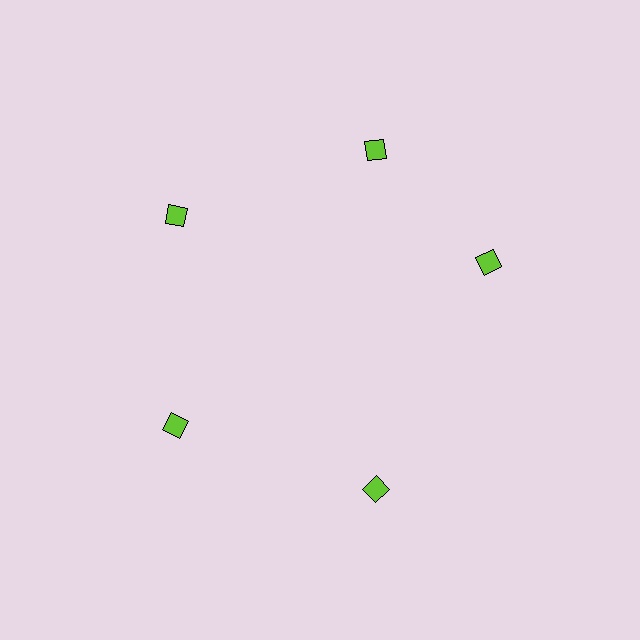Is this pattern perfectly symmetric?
No. The 5 lime diamonds are arranged in a ring, but one element near the 3 o'clock position is rotated out of alignment along the ring, breaking the 5-fold rotational symmetry.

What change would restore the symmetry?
The symmetry would be restored by rotating it back into even spacing with its neighbors so that all 5 diamonds sit at equal angles and equal distance from the center.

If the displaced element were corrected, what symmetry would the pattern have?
It would have 5-fold rotational symmetry — the pattern would map onto itself every 72 degrees.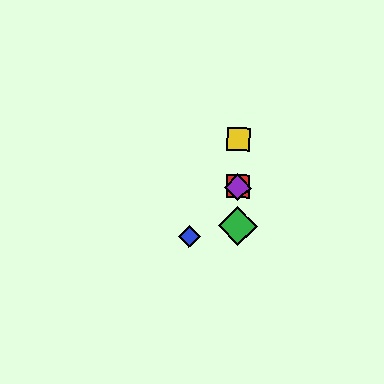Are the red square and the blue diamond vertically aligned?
No, the red square is at x≈238 and the blue diamond is at x≈189.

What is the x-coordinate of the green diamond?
The green diamond is at x≈238.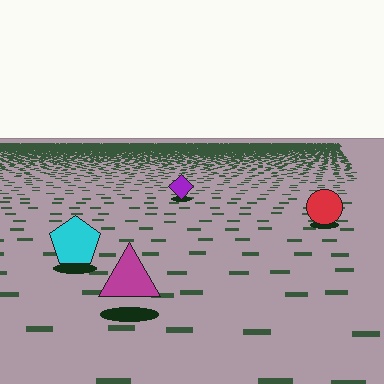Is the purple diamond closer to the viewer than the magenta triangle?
No. The magenta triangle is closer — you can tell from the texture gradient: the ground texture is coarser near it.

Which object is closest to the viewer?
The magenta triangle is closest. The texture marks near it are larger and more spread out.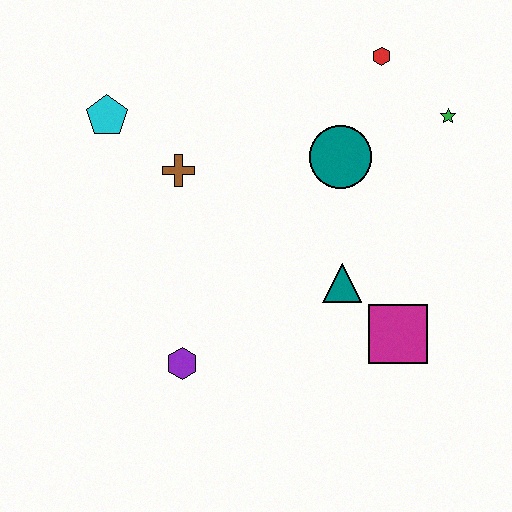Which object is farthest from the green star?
The purple hexagon is farthest from the green star.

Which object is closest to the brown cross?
The cyan pentagon is closest to the brown cross.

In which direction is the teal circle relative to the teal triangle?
The teal circle is above the teal triangle.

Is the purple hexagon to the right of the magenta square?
No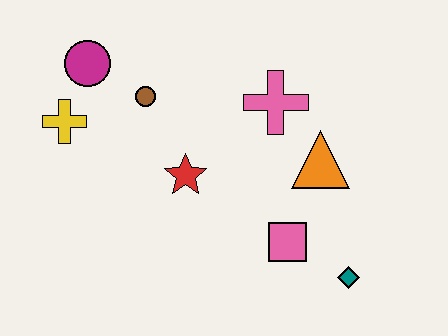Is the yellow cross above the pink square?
Yes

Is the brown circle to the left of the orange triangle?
Yes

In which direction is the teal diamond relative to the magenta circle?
The teal diamond is to the right of the magenta circle.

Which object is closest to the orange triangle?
The pink cross is closest to the orange triangle.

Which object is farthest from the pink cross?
The yellow cross is farthest from the pink cross.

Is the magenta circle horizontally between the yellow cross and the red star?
Yes